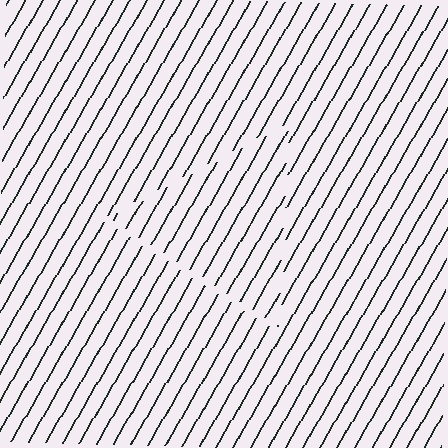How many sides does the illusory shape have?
3 sides — the line-ends trace a triangle.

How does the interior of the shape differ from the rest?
The interior of the shape contains the same grating, shifted by half a period — the contour is defined by the phase discontinuity where line-ends from the inner and outer gratings abut.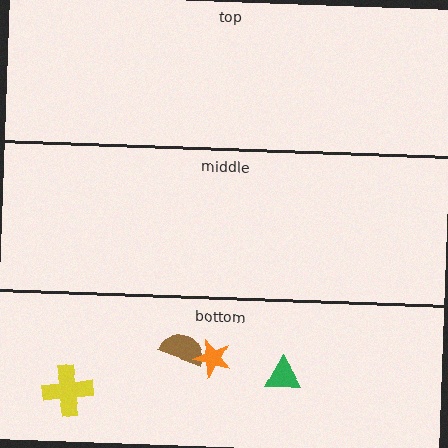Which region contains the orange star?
The bottom region.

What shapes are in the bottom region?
The yellow cross, the brown semicircle, the green triangle, the orange star.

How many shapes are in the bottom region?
4.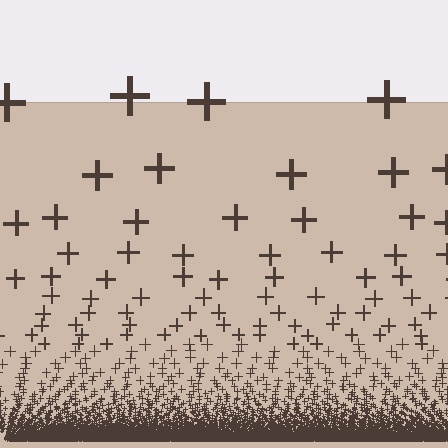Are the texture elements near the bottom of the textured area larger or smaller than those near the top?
Smaller. The gradient is inverted — elements near the bottom are smaller and denser.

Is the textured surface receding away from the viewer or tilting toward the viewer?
The surface appears to tilt toward the viewer. Texture elements get larger and sparser toward the top.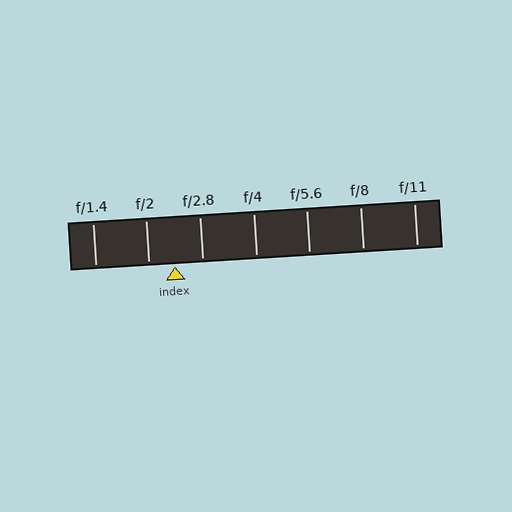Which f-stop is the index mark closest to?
The index mark is closest to f/2.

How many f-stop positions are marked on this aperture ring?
There are 7 f-stop positions marked.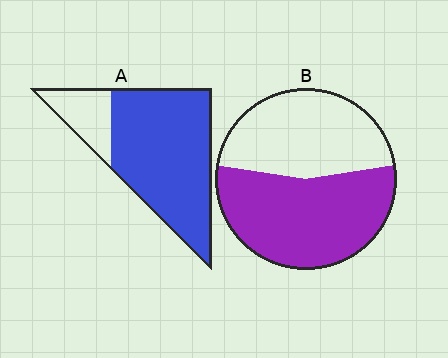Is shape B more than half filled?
Yes.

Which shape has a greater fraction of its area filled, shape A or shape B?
Shape A.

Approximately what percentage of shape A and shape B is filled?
A is approximately 80% and B is approximately 55%.